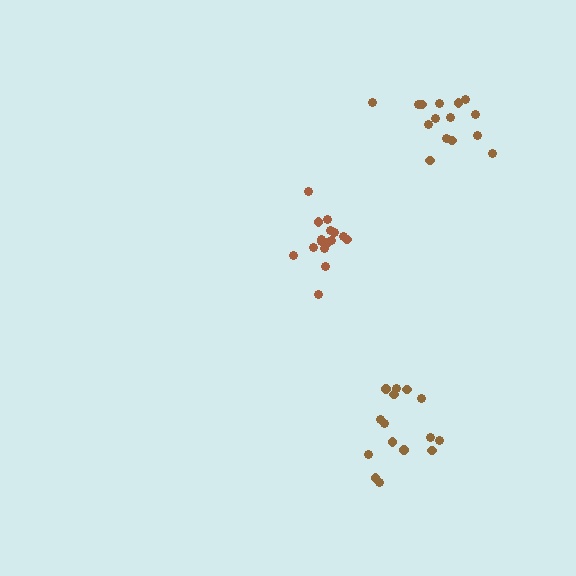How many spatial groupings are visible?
There are 3 spatial groupings.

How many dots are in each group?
Group 1: 15 dots, Group 2: 16 dots, Group 3: 15 dots (46 total).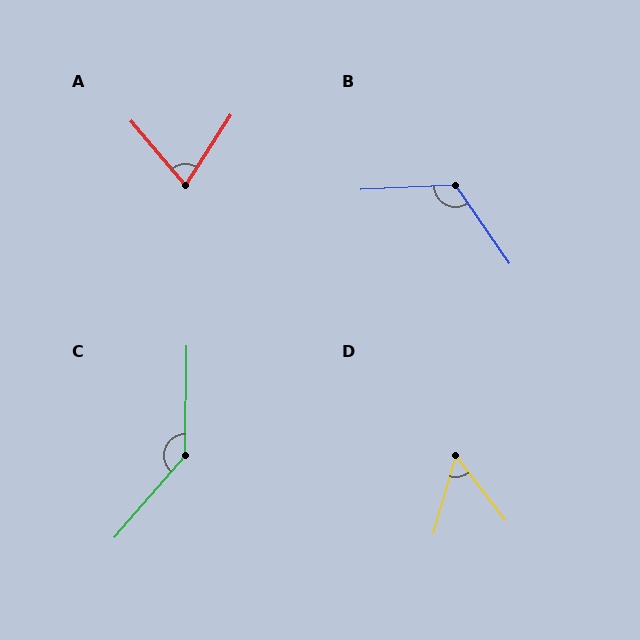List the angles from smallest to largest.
D (53°), A (73°), B (122°), C (140°).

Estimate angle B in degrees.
Approximately 122 degrees.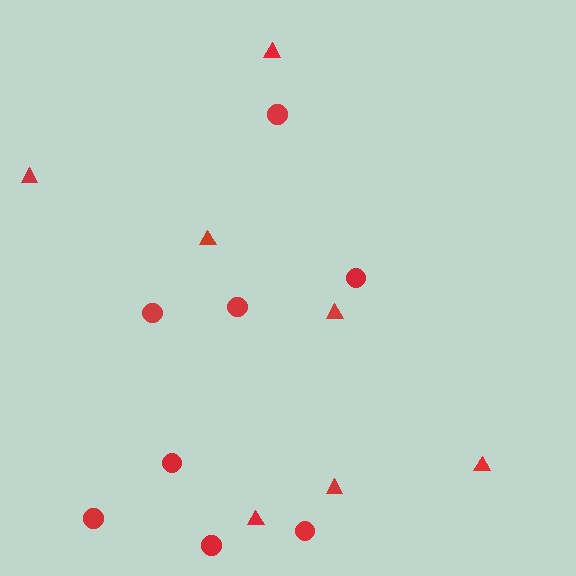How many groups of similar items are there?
There are 2 groups: one group of triangles (7) and one group of circles (8).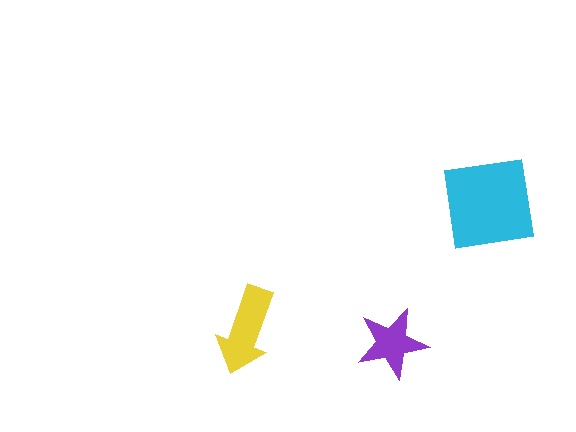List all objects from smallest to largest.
The purple star, the yellow arrow, the cyan square.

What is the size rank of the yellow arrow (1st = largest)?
2nd.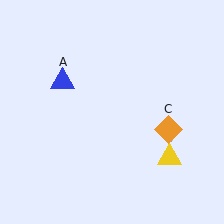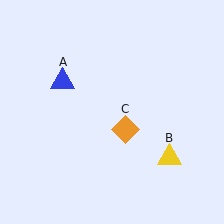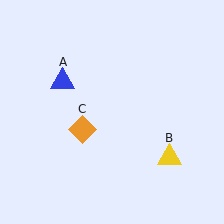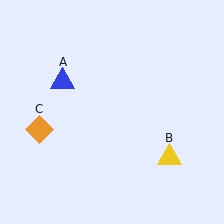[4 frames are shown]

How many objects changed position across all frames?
1 object changed position: orange diamond (object C).